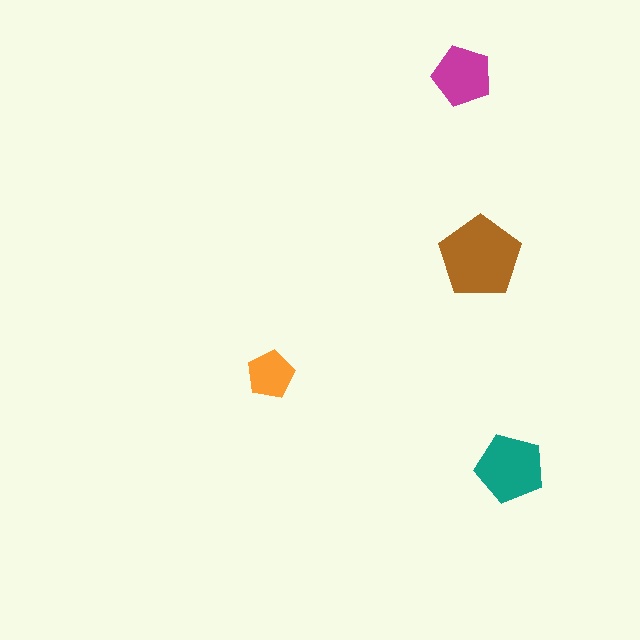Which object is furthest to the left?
The orange pentagon is leftmost.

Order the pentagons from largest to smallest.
the brown one, the teal one, the magenta one, the orange one.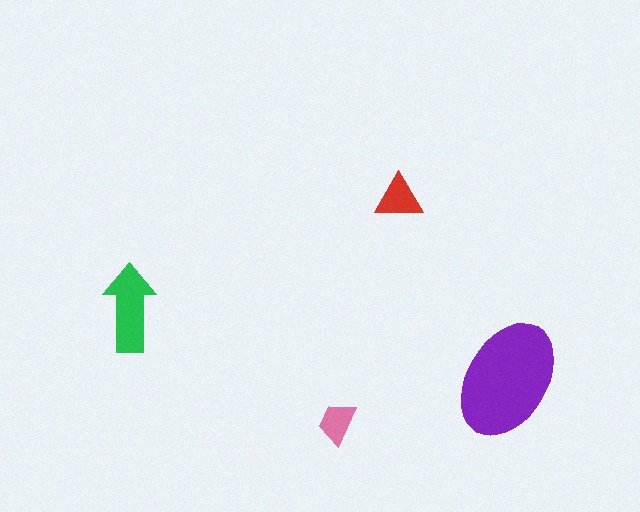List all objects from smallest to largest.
The pink trapezoid, the red triangle, the green arrow, the purple ellipse.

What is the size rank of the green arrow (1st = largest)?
2nd.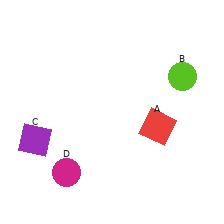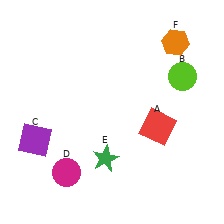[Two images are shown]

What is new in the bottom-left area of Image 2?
A green star (E) was added in the bottom-left area of Image 2.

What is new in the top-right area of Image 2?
An orange hexagon (F) was added in the top-right area of Image 2.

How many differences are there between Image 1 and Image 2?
There are 2 differences between the two images.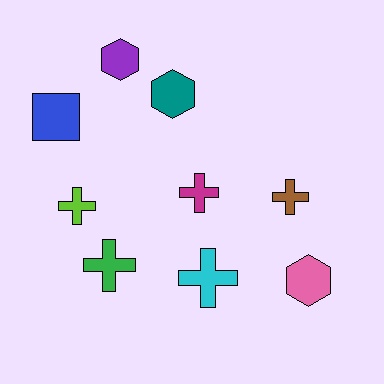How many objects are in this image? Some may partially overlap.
There are 9 objects.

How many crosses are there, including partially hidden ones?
There are 5 crosses.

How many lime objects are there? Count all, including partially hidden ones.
There is 1 lime object.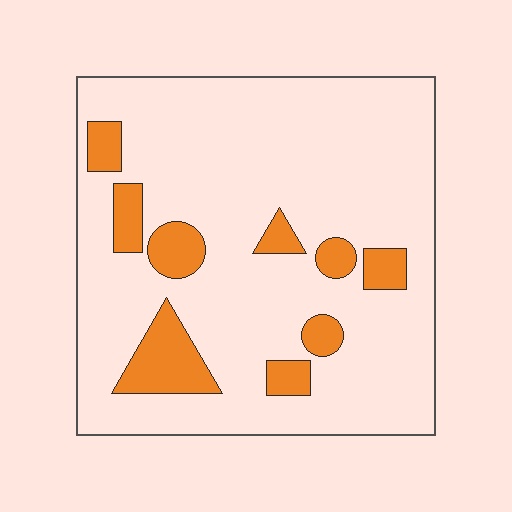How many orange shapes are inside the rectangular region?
9.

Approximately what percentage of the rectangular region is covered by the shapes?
Approximately 15%.